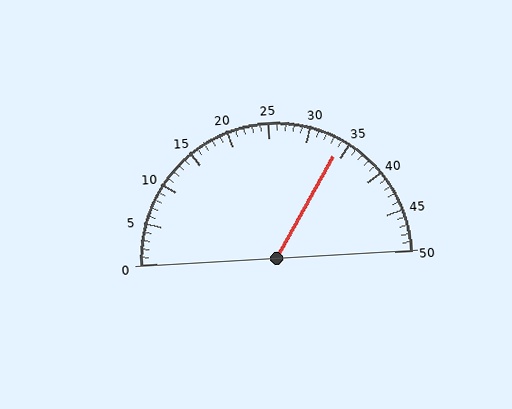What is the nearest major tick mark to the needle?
The nearest major tick mark is 35.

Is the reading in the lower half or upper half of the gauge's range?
The reading is in the upper half of the range (0 to 50).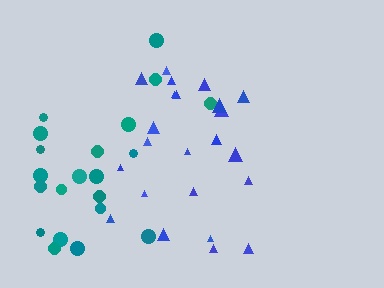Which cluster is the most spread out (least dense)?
Teal.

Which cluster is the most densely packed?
Blue.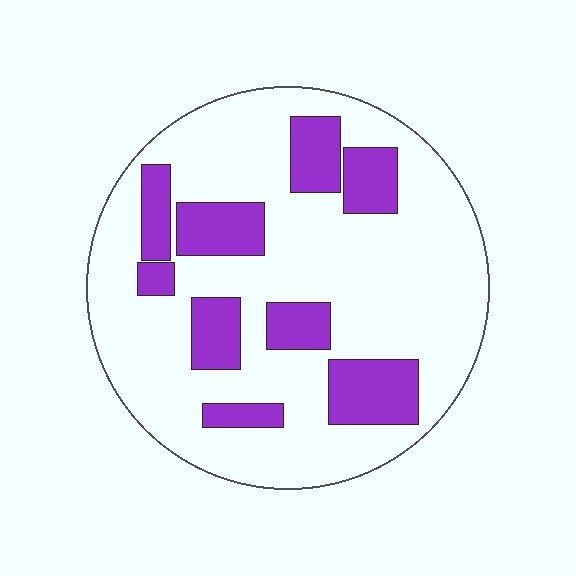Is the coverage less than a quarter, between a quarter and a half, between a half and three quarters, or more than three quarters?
Less than a quarter.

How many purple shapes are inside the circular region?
9.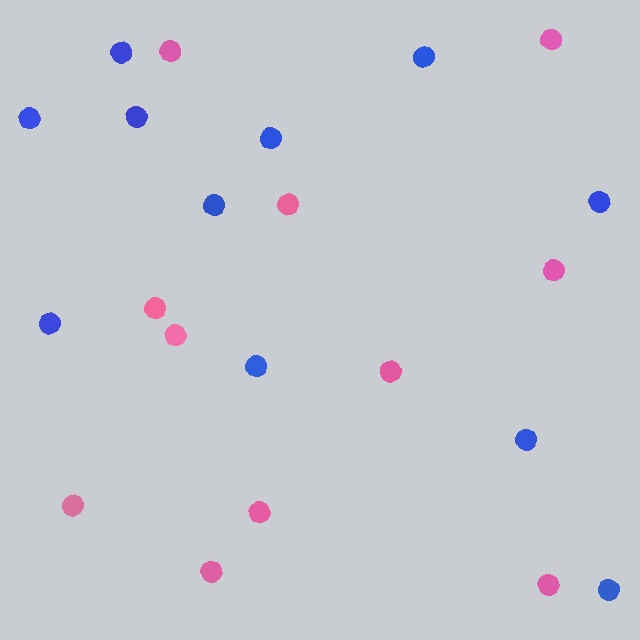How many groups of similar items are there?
There are 2 groups: one group of blue circles (11) and one group of pink circles (11).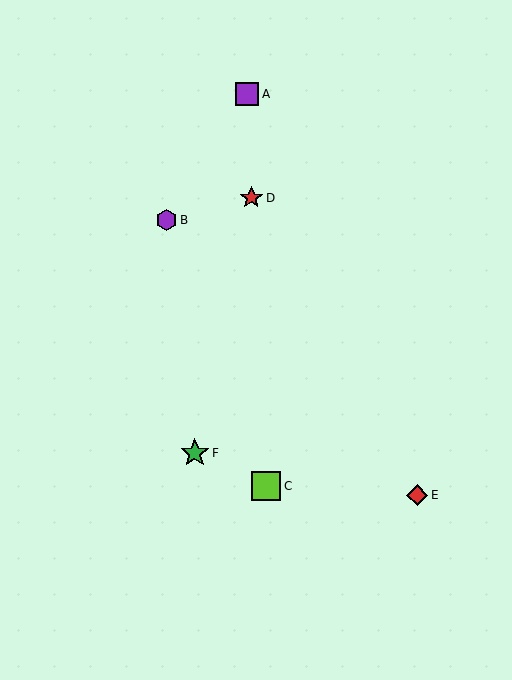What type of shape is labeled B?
Shape B is a purple hexagon.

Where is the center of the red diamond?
The center of the red diamond is at (417, 495).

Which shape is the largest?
The lime square (labeled C) is the largest.